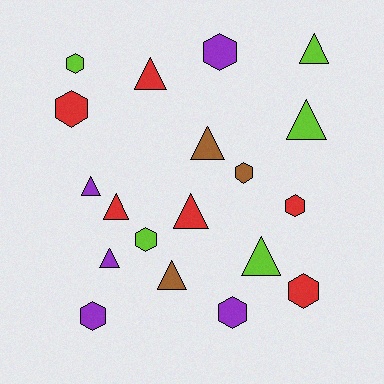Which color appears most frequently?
Red, with 6 objects.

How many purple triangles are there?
There are 2 purple triangles.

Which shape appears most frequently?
Triangle, with 10 objects.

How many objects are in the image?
There are 19 objects.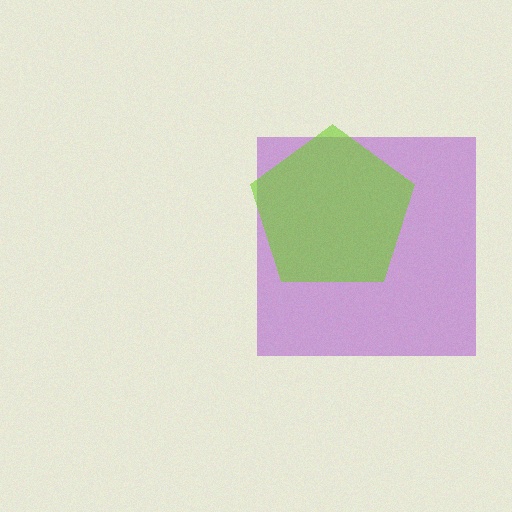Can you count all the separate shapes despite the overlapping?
Yes, there are 2 separate shapes.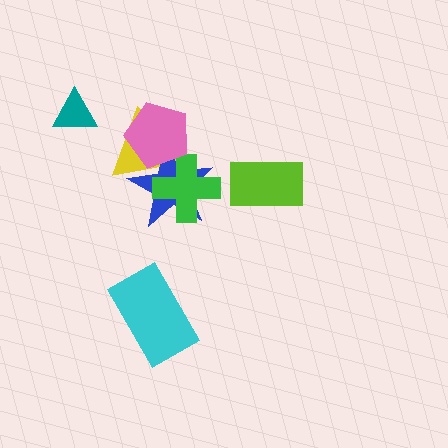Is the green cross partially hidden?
Yes, it is partially covered by another shape.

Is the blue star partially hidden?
Yes, it is partially covered by another shape.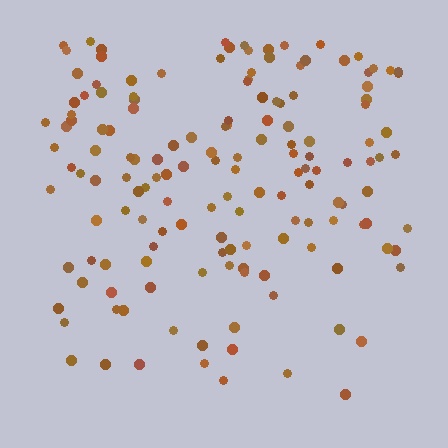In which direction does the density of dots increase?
From bottom to top, with the top side densest.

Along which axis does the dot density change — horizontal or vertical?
Vertical.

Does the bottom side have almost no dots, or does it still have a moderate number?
Still a moderate number, just noticeably fewer than the top.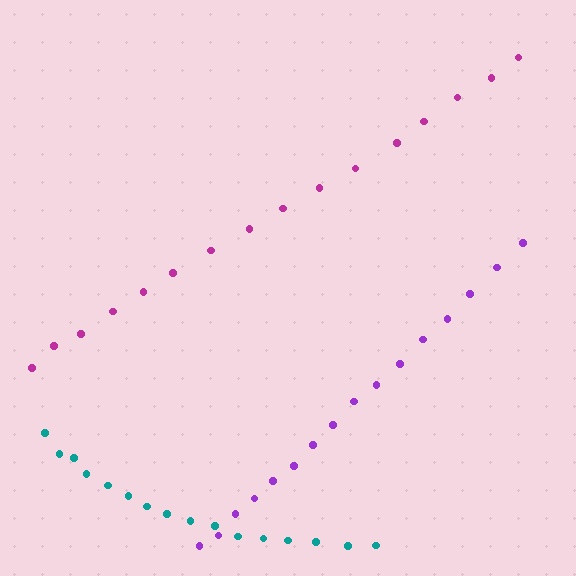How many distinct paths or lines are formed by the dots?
There are 3 distinct paths.